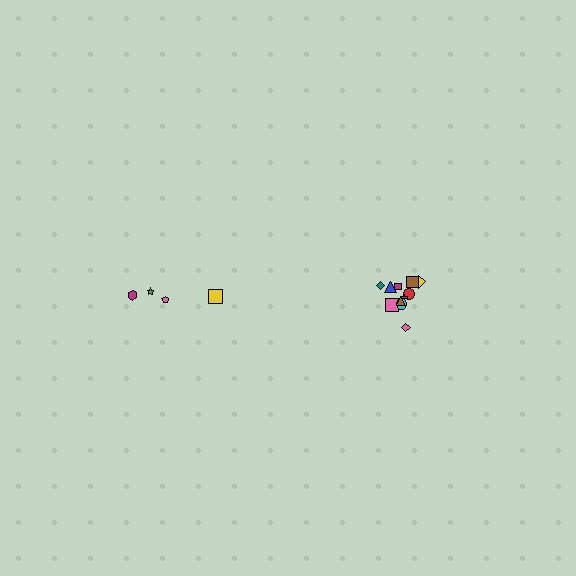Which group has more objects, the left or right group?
The right group.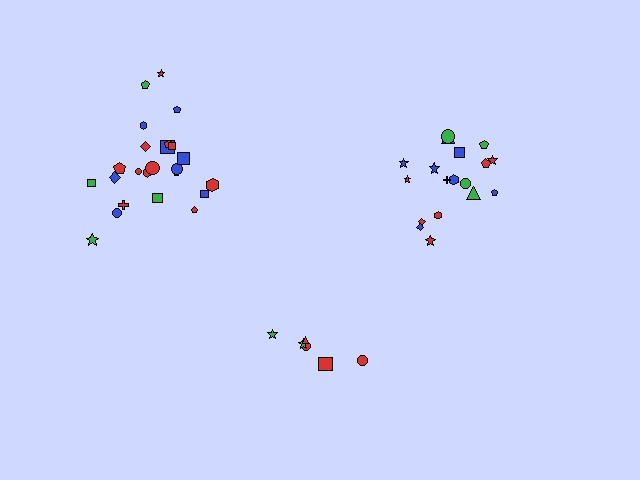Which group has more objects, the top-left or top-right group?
The top-left group.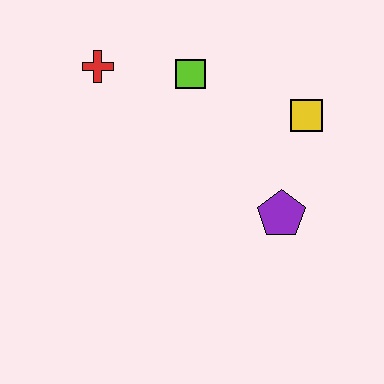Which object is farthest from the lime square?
The purple pentagon is farthest from the lime square.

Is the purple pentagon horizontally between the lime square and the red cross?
No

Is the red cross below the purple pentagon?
No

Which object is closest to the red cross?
The lime square is closest to the red cross.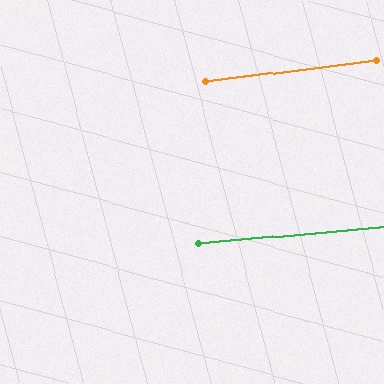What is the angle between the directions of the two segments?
Approximately 2 degrees.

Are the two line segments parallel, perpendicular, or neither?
Parallel — their directions differ by only 1.9°.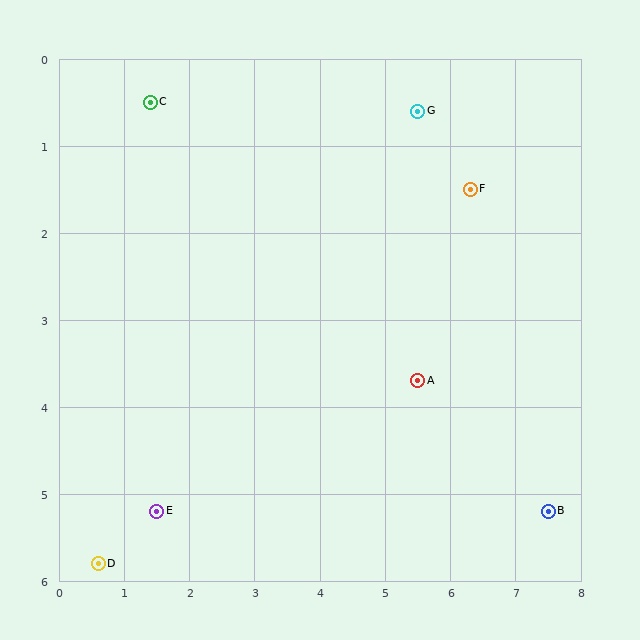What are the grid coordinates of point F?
Point F is at approximately (6.3, 1.5).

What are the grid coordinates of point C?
Point C is at approximately (1.4, 0.5).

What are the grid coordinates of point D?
Point D is at approximately (0.6, 5.8).